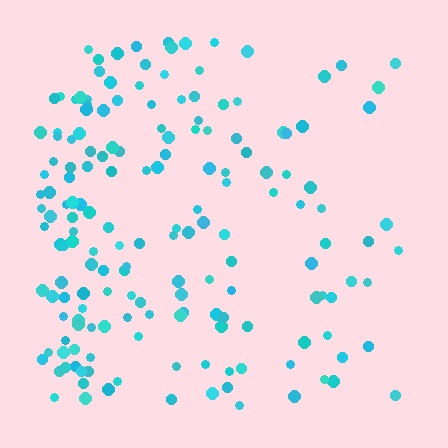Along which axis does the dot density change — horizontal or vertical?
Horizontal.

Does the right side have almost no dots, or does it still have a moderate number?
Still a moderate number, just noticeably fewer than the left.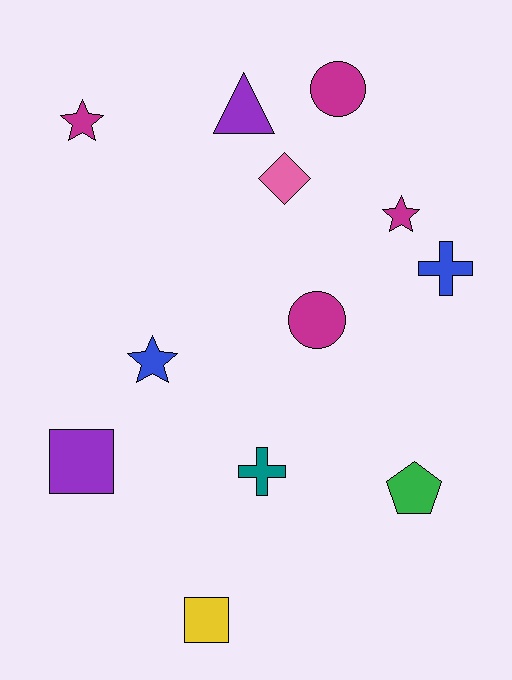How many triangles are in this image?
There is 1 triangle.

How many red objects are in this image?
There are no red objects.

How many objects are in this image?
There are 12 objects.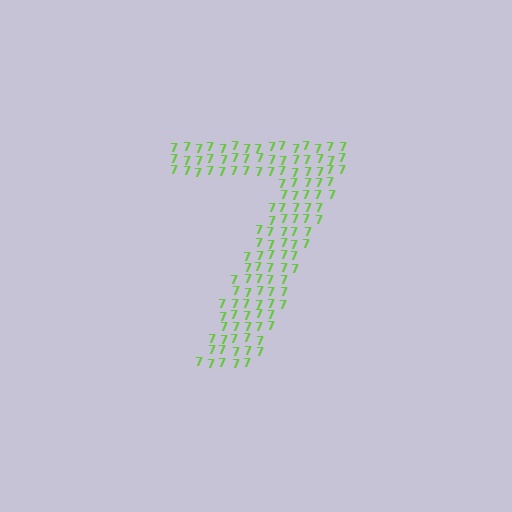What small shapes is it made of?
It is made of small digit 7's.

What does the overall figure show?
The overall figure shows the digit 7.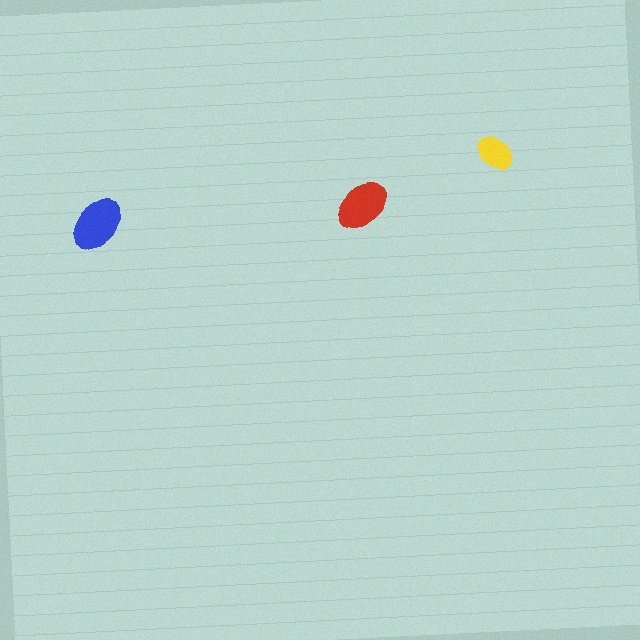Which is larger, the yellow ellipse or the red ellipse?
The red one.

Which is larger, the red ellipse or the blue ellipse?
The blue one.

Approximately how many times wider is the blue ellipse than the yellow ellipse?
About 1.5 times wider.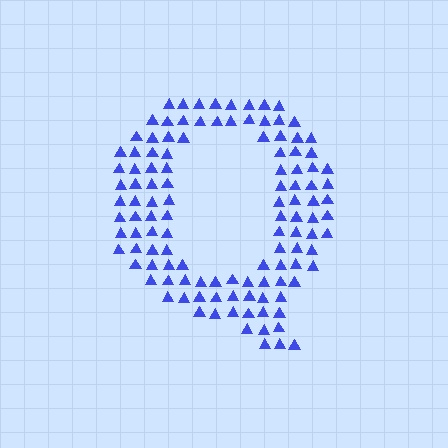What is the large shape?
The large shape is the letter Q.